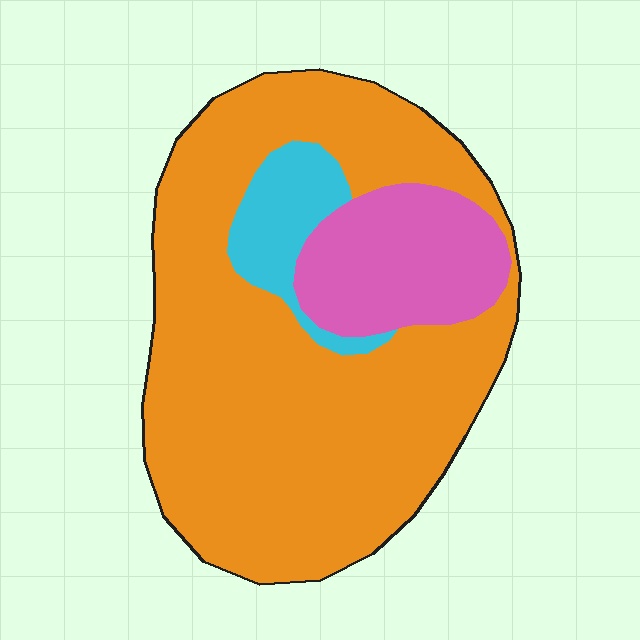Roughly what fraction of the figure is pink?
Pink covers around 15% of the figure.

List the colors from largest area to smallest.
From largest to smallest: orange, pink, cyan.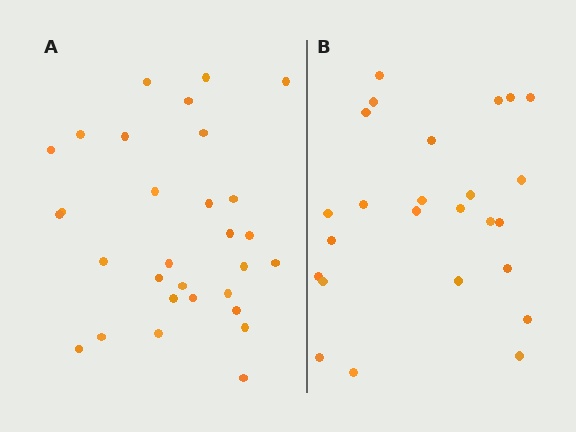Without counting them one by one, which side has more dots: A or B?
Region A (the left region) has more dots.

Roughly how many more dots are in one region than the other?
Region A has about 5 more dots than region B.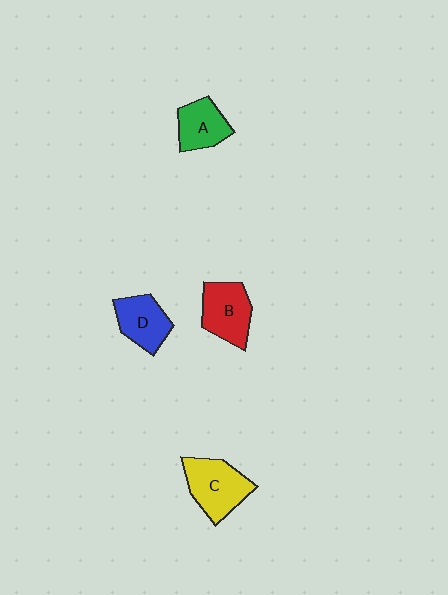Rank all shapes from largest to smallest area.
From largest to smallest: C (yellow), B (red), D (blue), A (green).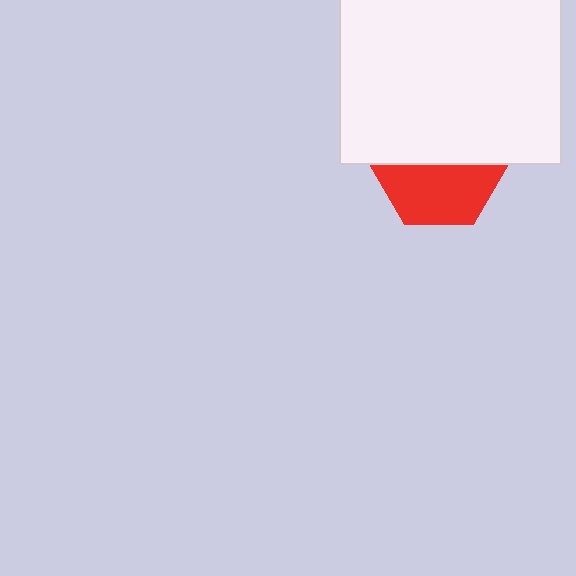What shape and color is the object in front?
The object in front is a white rectangle.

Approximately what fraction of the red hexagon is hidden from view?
Roughly 51% of the red hexagon is hidden behind the white rectangle.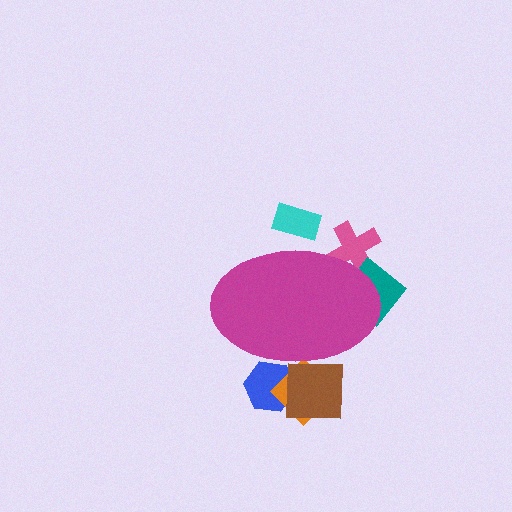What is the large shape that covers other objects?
A magenta ellipse.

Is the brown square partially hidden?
Yes, the brown square is partially hidden behind the magenta ellipse.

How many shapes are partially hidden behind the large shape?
6 shapes are partially hidden.